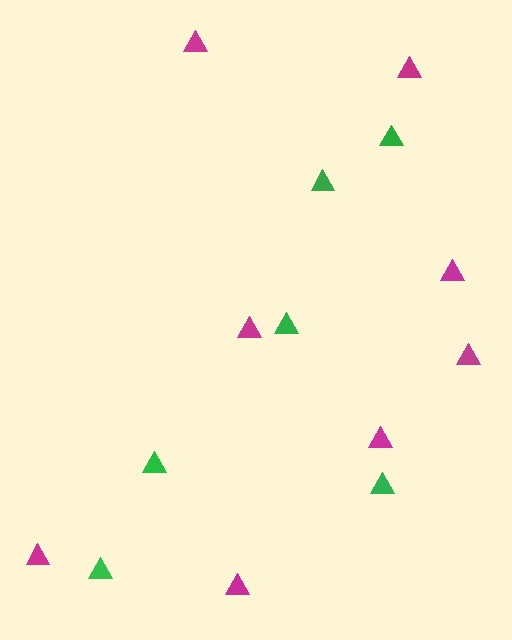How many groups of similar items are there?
There are 2 groups: one group of green triangles (6) and one group of magenta triangles (8).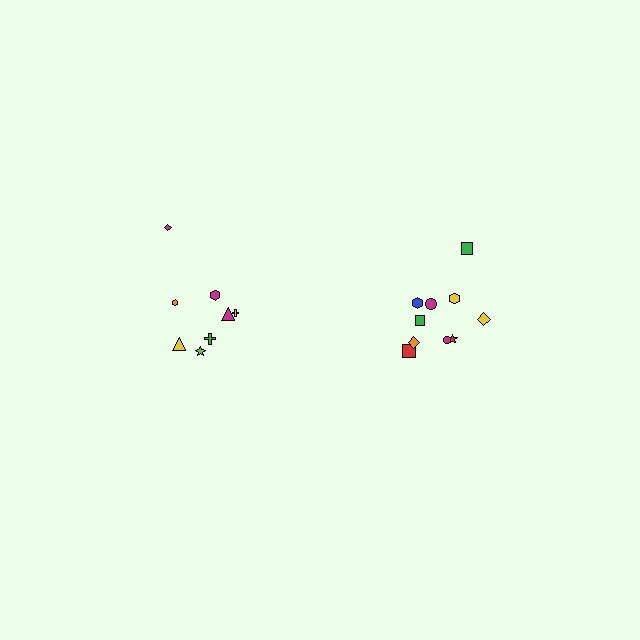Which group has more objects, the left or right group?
The right group.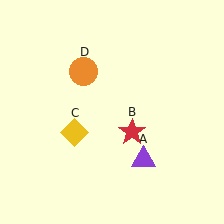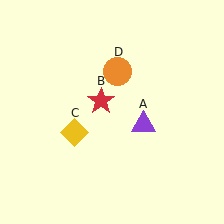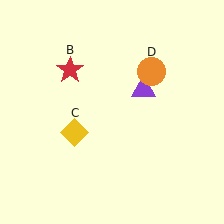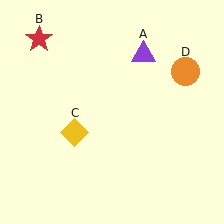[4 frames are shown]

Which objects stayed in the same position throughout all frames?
Yellow diamond (object C) remained stationary.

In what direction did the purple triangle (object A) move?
The purple triangle (object A) moved up.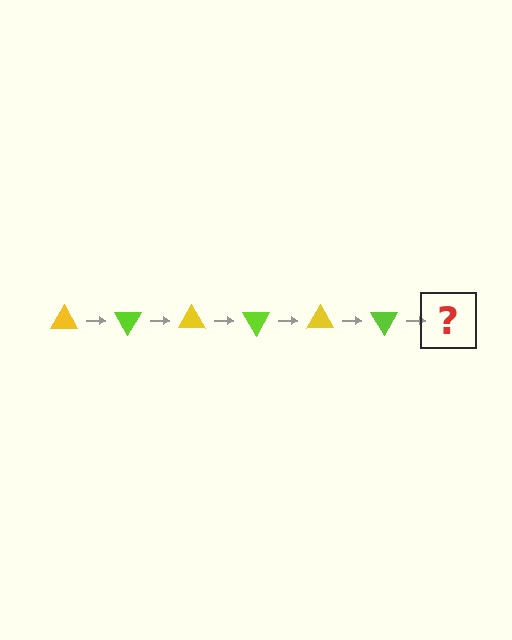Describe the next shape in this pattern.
It should be a yellow triangle, rotated 360 degrees from the start.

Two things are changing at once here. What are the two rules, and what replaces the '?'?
The two rules are that it rotates 60 degrees each step and the color cycles through yellow and lime. The '?' should be a yellow triangle, rotated 360 degrees from the start.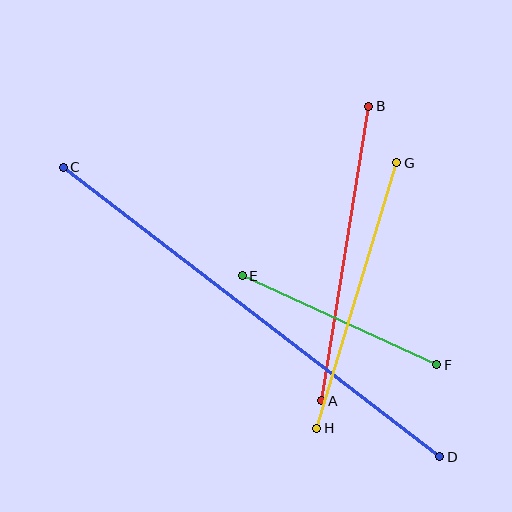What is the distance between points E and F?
The distance is approximately 214 pixels.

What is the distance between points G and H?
The distance is approximately 277 pixels.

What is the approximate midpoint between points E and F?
The midpoint is at approximately (340, 320) pixels.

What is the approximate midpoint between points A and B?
The midpoint is at approximately (345, 253) pixels.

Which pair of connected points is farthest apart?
Points C and D are farthest apart.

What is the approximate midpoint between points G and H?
The midpoint is at approximately (357, 295) pixels.